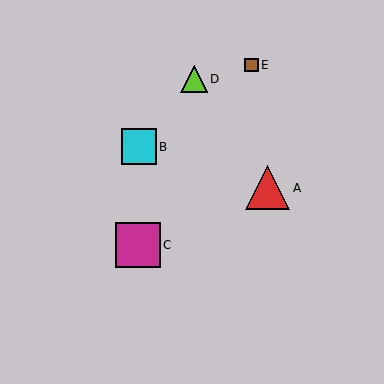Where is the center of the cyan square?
The center of the cyan square is at (139, 147).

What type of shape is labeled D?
Shape D is a lime triangle.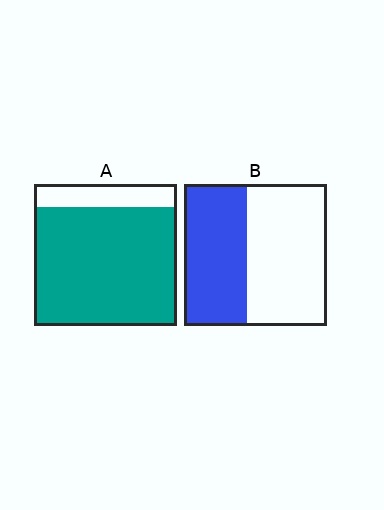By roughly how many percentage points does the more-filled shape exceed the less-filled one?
By roughly 40 percentage points (A over B).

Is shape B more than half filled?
No.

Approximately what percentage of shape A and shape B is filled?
A is approximately 85% and B is approximately 45%.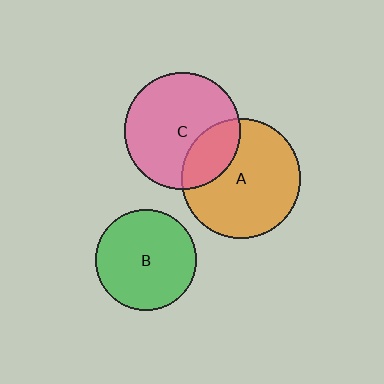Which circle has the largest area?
Circle A (orange).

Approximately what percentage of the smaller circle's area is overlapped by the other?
Approximately 25%.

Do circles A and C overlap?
Yes.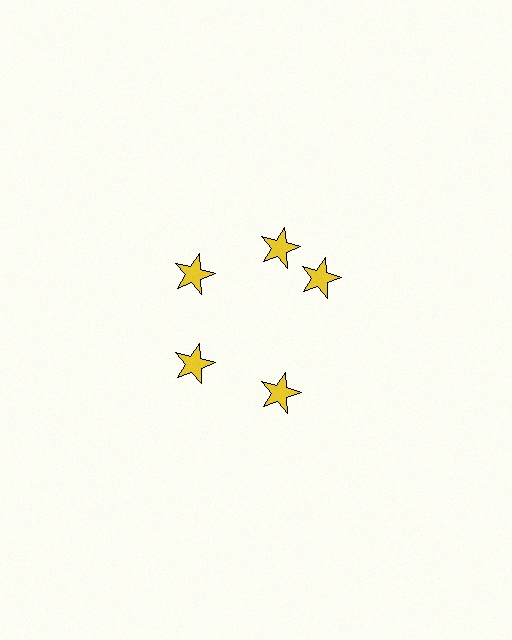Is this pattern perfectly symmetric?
No. The 5 yellow stars are arranged in a ring, but one element near the 3 o'clock position is rotated out of alignment along the ring, breaking the 5-fold rotational symmetry.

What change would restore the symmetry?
The symmetry would be restored by rotating it back into even spacing with its neighbors so that all 5 stars sit at equal angles and equal distance from the center.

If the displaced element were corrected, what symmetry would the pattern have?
It would have 5-fold rotational symmetry — the pattern would map onto itself every 72 degrees.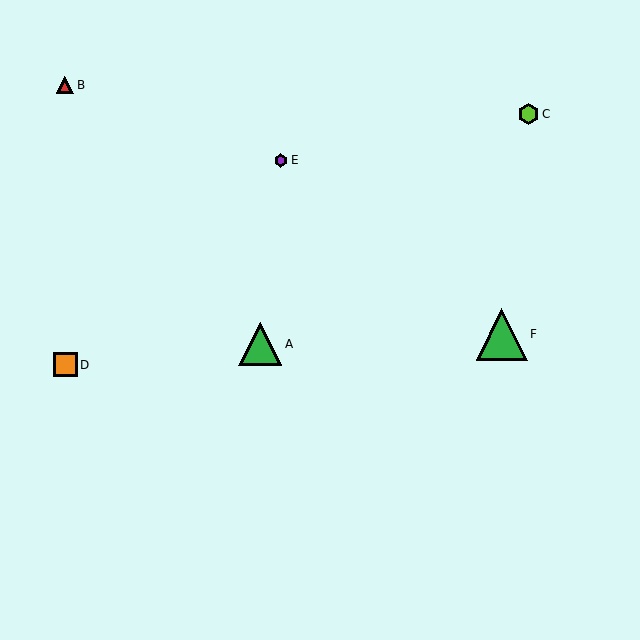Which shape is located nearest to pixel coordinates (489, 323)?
The green triangle (labeled F) at (502, 334) is nearest to that location.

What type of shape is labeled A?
Shape A is a green triangle.